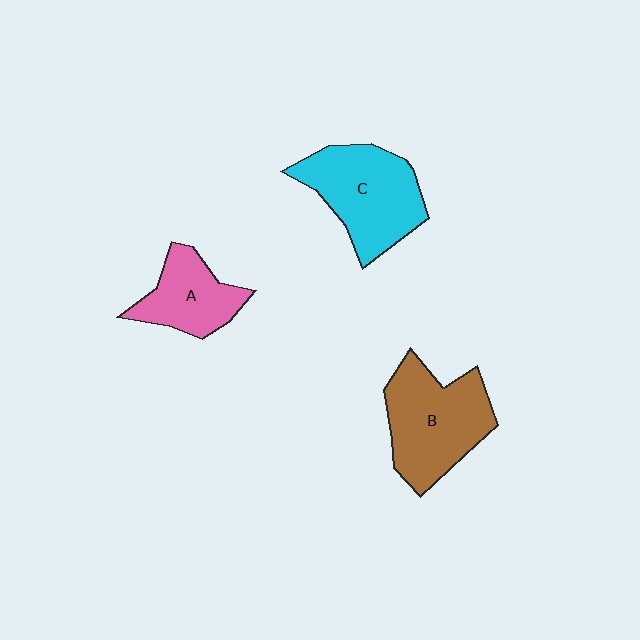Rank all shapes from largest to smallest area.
From largest to smallest: B (brown), C (cyan), A (pink).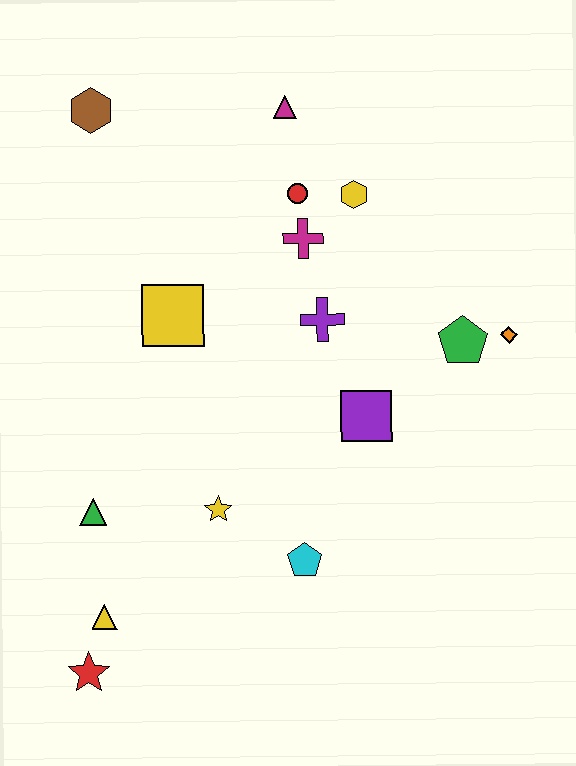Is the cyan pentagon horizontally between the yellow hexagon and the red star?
Yes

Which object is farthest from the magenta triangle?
The red star is farthest from the magenta triangle.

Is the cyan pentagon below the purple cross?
Yes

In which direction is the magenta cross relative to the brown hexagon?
The magenta cross is to the right of the brown hexagon.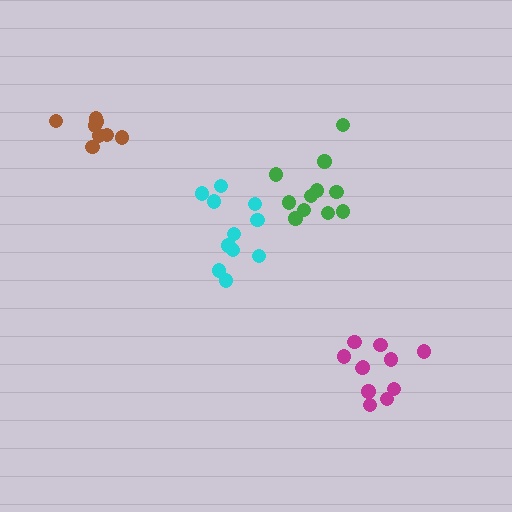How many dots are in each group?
Group 1: 11 dots, Group 2: 8 dots, Group 3: 11 dots, Group 4: 11 dots (41 total).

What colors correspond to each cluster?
The clusters are colored: cyan, brown, green, magenta.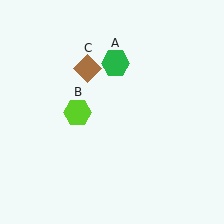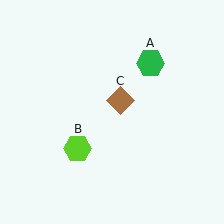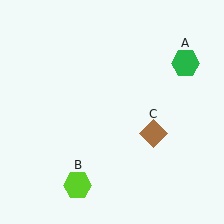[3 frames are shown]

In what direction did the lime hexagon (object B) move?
The lime hexagon (object B) moved down.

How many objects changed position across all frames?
3 objects changed position: green hexagon (object A), lime hexagon (object B), brown diamond (object C).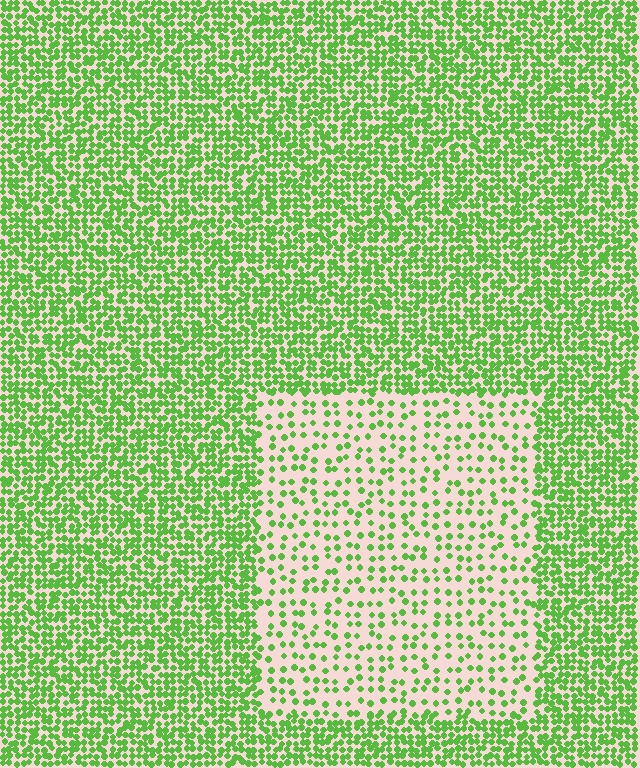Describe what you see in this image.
The image contains small lime elements arranged at two different densities. A rectangle-shaped region is visible where the elements are less densely packed than the surrounding area.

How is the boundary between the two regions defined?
The boundary is defined by a change in element density (approximately 2.7x ratio). All elements are the same color, size, and shape.